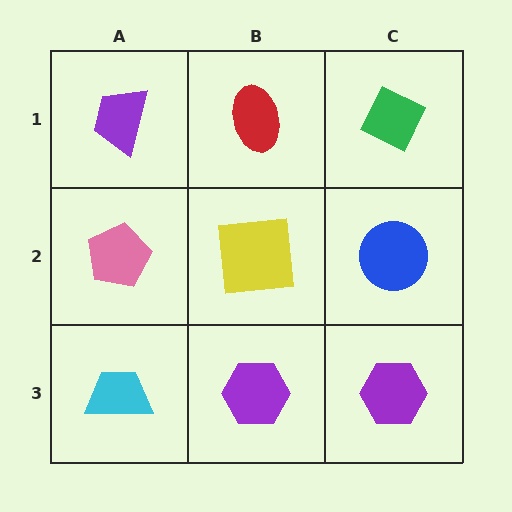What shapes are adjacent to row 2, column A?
A purple trapezoid (row 1, column A), a cyan trapezoid (row 3, column A), a yellow square (row 2, column B).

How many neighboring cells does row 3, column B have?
3.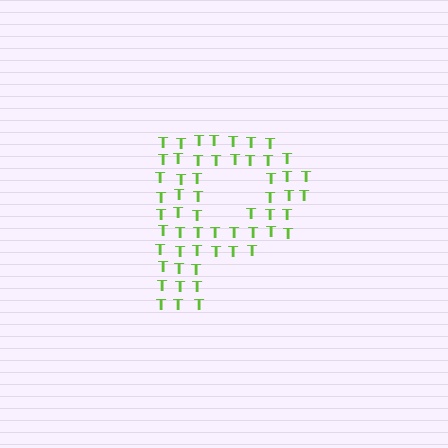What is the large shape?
The large shape is the letter P.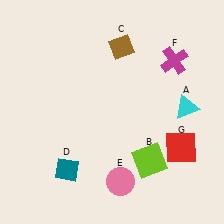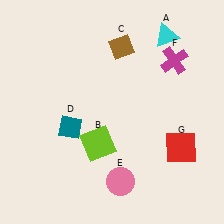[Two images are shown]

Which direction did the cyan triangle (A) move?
The cyan triangle (A) moved up.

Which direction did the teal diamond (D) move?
The teal diamond (D) moved up.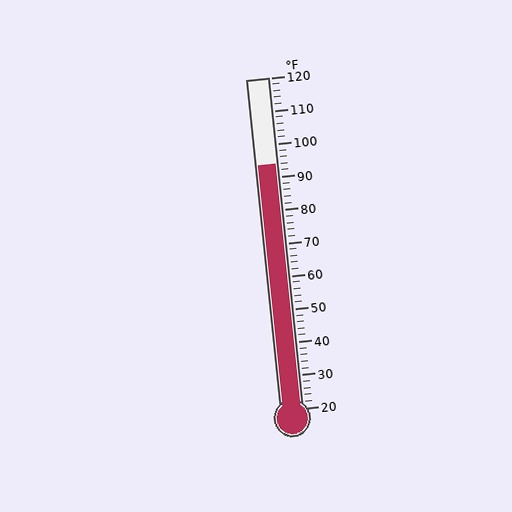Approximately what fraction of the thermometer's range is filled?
The thermometer is filled to approximately 75% of its range.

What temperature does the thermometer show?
The thermometer shows approximately 94°F.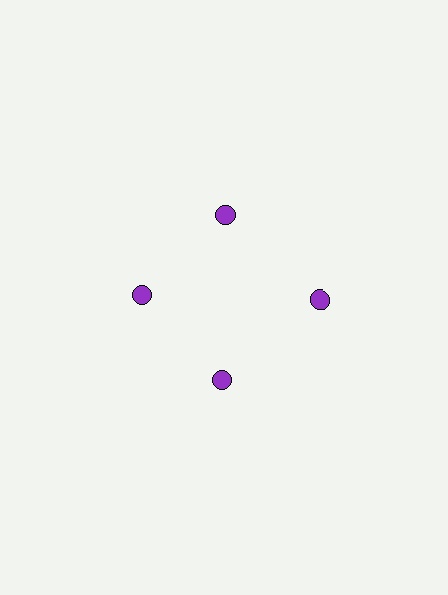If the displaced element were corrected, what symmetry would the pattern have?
It would have 4-fold rotational symmetry — the pattern would map onto itself every 90 degrees.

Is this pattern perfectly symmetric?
No. The 4 purple circles are arranged in a ring, but one element near the 3 o'clock position is pushed outward from the center, breaking the 4-fold rotational symmetry.